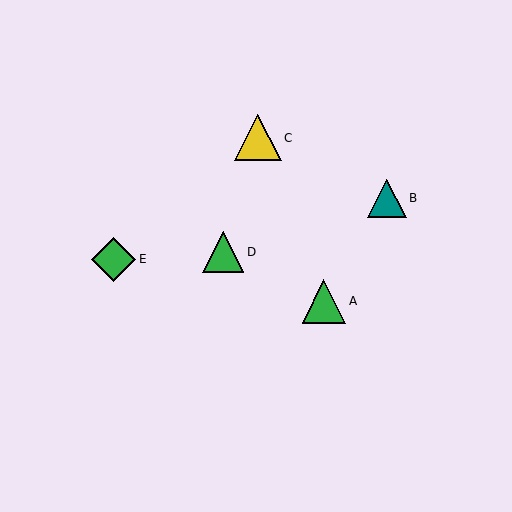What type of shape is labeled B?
Shape B is a teal triangle.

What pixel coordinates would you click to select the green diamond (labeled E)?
Click at (114, 259) to select the green diamond E.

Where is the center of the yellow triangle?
The center of the yellow triangle is at (258, 138).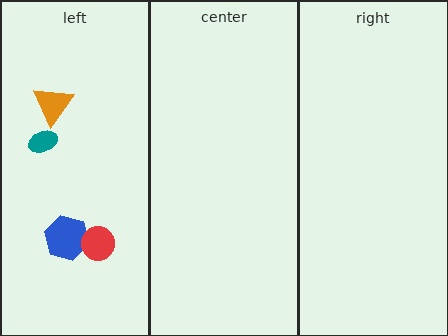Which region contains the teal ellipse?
The left region.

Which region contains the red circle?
The left region.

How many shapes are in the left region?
4.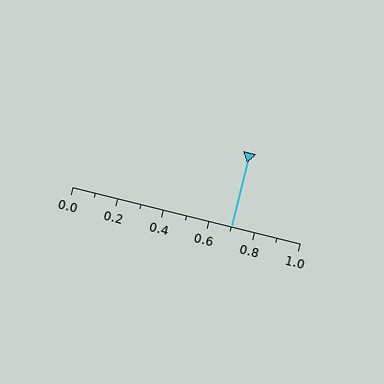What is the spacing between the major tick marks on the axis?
The major ticks are spaced 0.2 apart.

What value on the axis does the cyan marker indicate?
The marker indicates approximately 0.7.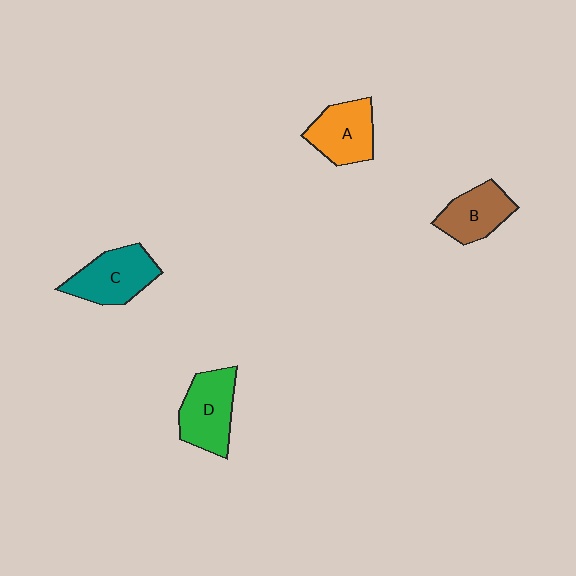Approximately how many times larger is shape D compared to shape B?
Approximately 1.2 times.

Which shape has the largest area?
Shape C (teal).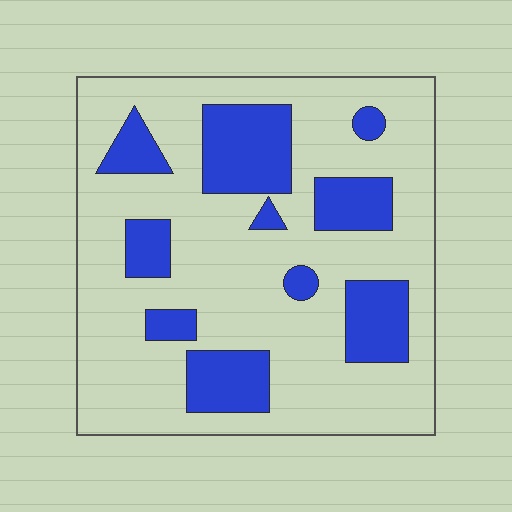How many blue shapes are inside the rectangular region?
10.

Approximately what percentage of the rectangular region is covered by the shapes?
Approximately 25%.